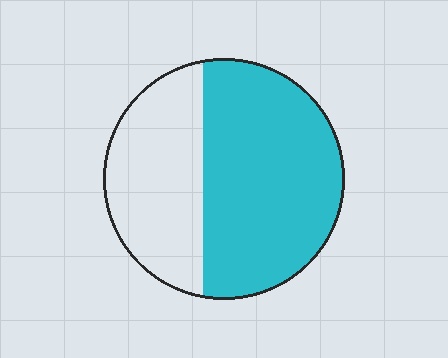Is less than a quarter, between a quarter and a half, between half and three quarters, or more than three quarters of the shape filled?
Between half and three quarters.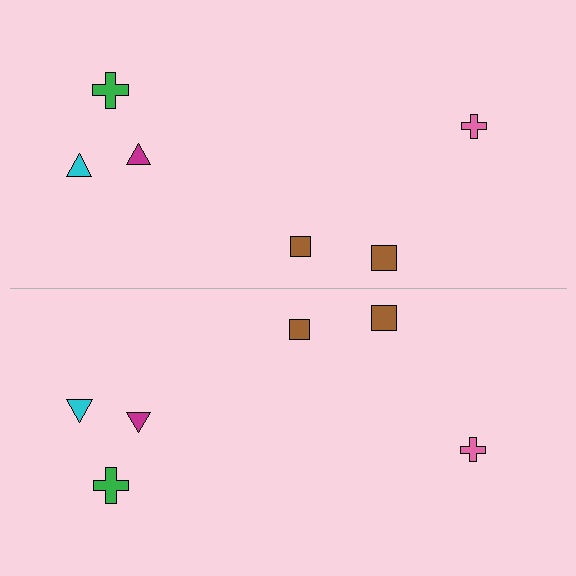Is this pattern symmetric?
Yes, this pattern has bilateral (reflection) symmetry.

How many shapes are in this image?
There are 12 shapes in this image.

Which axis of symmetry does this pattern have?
The pattern has a horizontal axis of symmetry running through the center of the image.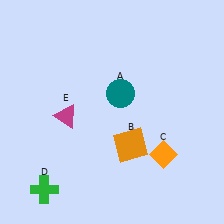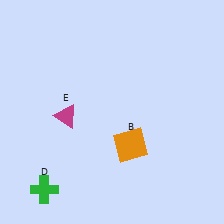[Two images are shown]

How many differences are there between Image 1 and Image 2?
There are 2 differences between the two images.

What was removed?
The orange diamond (C), the teal circle (A) were removed in Image 2.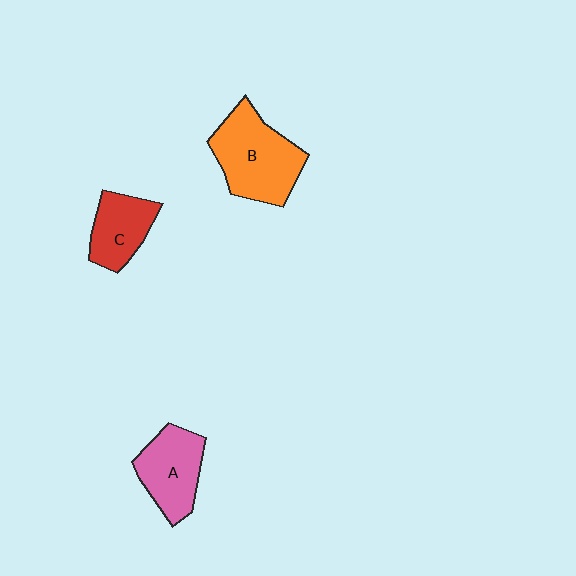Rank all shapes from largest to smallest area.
From largest to smallest: B (orange), A (pink), C (red).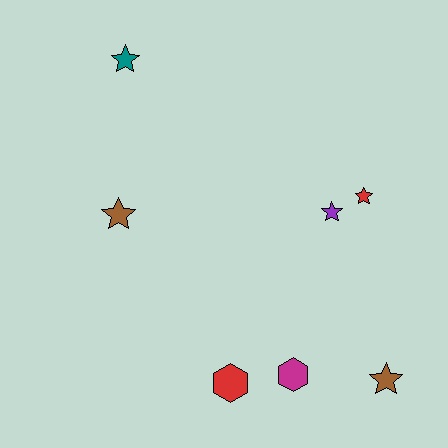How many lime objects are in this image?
There are no lime objects.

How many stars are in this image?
There are 5 stars.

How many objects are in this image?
There are 7 objects.